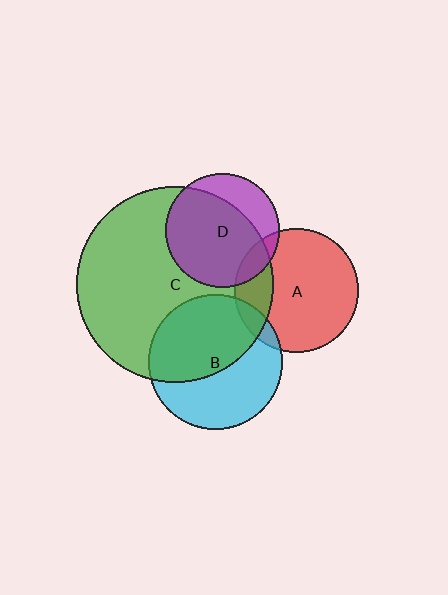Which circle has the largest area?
Circle C (green).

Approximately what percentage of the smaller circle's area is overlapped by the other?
Approximately 10%.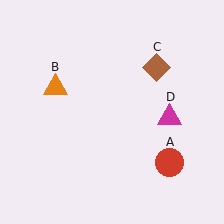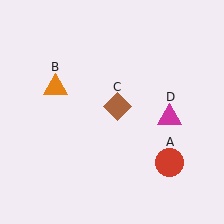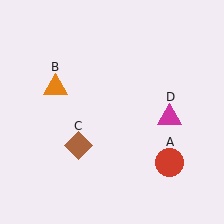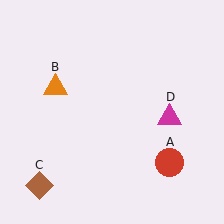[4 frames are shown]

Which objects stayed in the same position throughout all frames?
Red circle (object A) and orange triangle (object B) and magenta triangle (object D) remained stationary.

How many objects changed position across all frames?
1 object changed position: brown diamond (object C).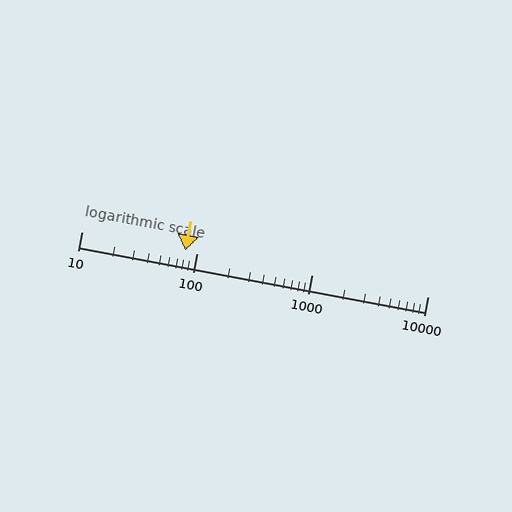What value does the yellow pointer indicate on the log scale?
The pointer indicates approximately 79.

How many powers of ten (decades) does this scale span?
The scale spans 3 decades, from 10 to 10000.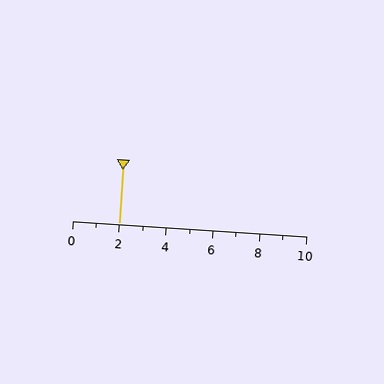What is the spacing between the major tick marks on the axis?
The major ticks are spaced 2 apart.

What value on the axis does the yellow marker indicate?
The marker indicates approximately 2.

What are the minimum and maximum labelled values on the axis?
The axis runs from 0 to 10.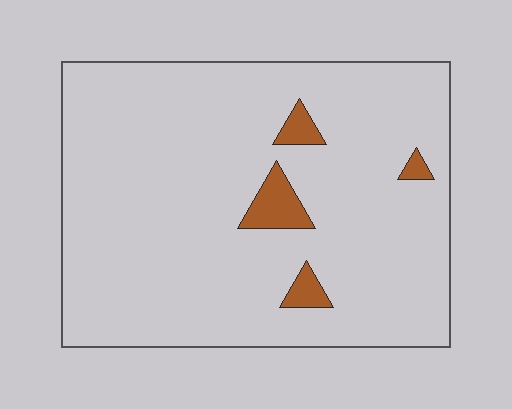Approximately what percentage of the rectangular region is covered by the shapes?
Approximately 5%.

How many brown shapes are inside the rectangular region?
4.